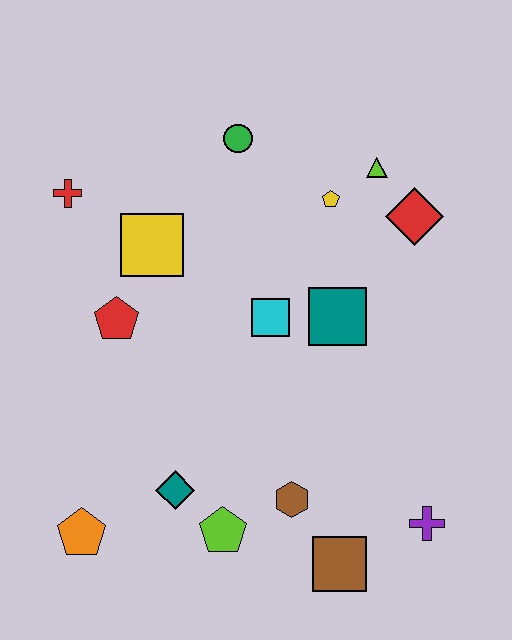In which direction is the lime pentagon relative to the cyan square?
The lime pentagon is below the cyan square.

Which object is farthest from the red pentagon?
The purple cross is farthest from the red pentagon.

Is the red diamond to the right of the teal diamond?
Yes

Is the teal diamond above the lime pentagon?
Yes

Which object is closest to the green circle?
The yellow pentagon is closest to the green circle.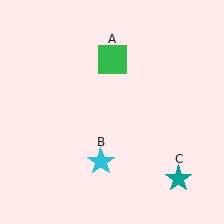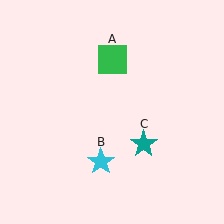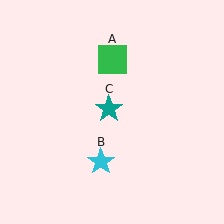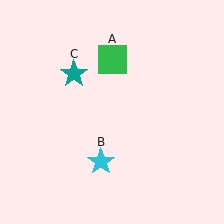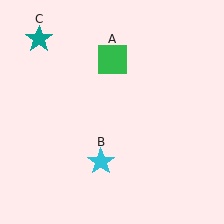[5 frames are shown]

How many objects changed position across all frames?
1 object changed position: teal star (object C).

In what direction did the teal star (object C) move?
The teal star (object C) moved up and to the left.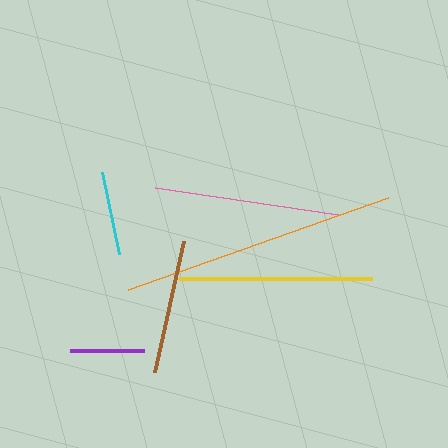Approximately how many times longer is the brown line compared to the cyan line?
The brown line is approximately 1.6 times the length of the cyan line.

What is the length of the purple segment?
The purple segment is approximately 74 pixels long.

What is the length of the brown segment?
The brown segment is approximately 134 pixels long.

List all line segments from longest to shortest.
From longest to shortest: orange, yellow, pink, brown, cyan, purple.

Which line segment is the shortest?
The purple line is the shortest at approximately 74 pixels.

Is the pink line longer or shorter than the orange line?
The orange line is longer than the pink line.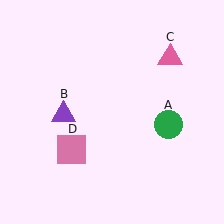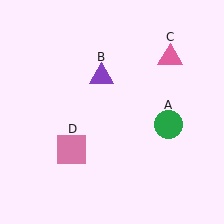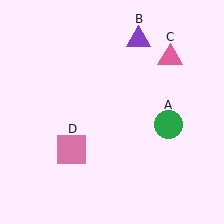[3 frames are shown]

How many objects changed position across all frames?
1 object changed position: purple triangle (object B).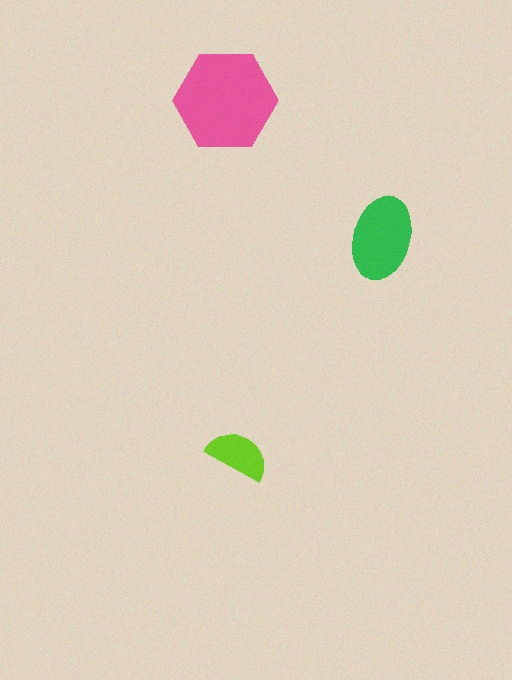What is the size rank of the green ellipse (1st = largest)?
2nd.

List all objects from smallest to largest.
The lime semicircle, the green ellipse, the pink hexagon.